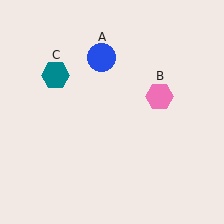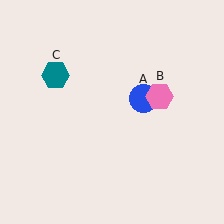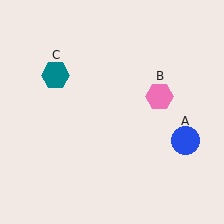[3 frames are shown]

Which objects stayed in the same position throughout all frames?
Pink hexagon (object B) and teal hexagon (object C) remained stationary.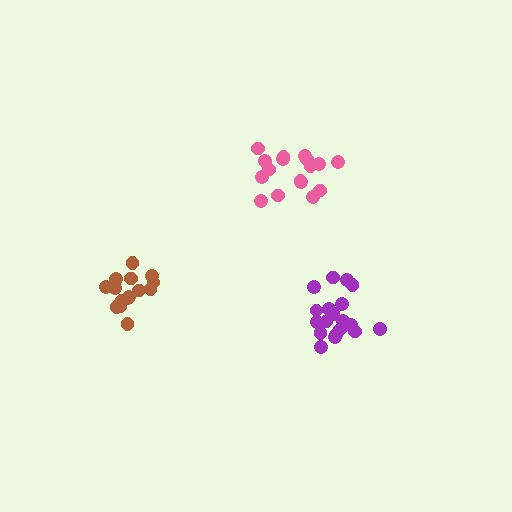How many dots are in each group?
Group 1: 17 dots, Group 2: 19 dots, Group 3: 15 dots (51 total).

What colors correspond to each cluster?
The clusters are colored: pink, purple, brown.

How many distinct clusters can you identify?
There are 3 distinct clusters.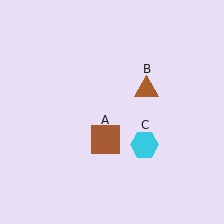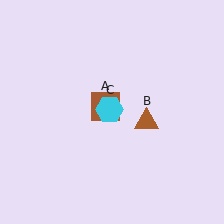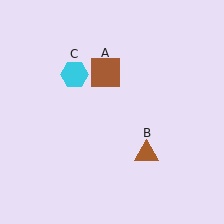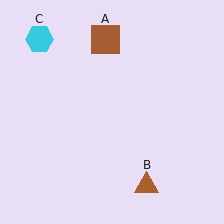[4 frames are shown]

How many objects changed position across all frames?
3 objects changed position: brown square (object A), brown triangle (object B), cyan hexagon (object C).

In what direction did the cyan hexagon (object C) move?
The cyan hexagon (object C) moved up and to the left.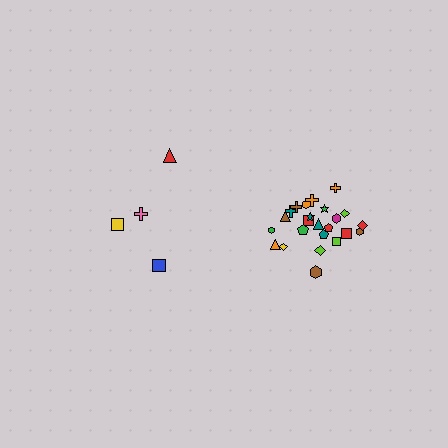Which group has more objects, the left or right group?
The right group.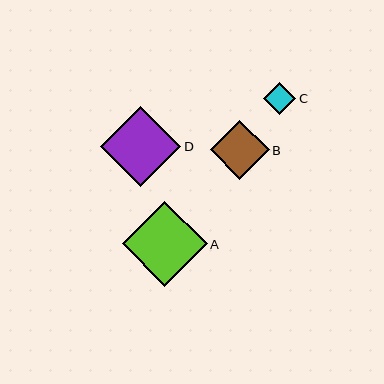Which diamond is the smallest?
Diamond C is the smallest with a size of approximately 32 pixels.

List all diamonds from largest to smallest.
From largest to smallest: A, D, B, C.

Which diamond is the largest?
Diamond A is the largest with a size of approximately 85 pixels.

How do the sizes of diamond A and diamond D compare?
Diamond A and diamond D are approximately the same size.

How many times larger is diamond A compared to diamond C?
Diamond A is approximately 2.6 times the size of diamond C.